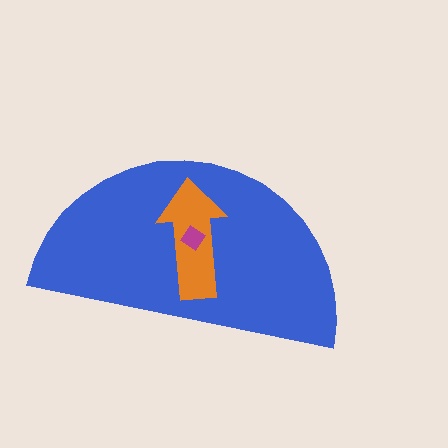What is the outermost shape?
The blue semicircle.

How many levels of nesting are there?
3.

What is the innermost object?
The magenta diamond.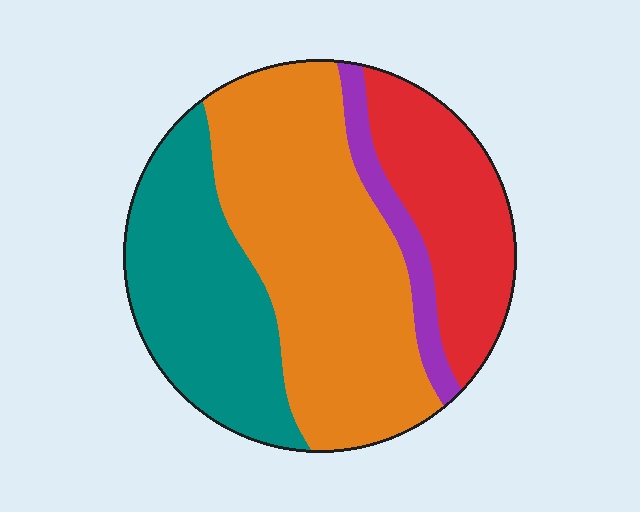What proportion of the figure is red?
Red covers about 20% of the figure.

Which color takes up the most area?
Orange, at roughly 45%.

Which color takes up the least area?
Purple, at roughly 5%.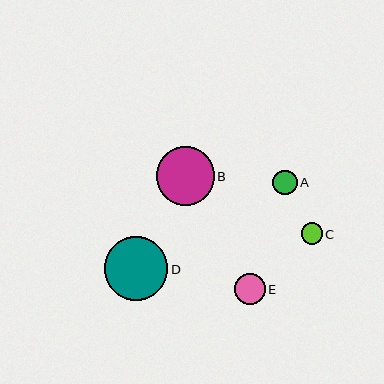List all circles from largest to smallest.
From largest to smallest: D, B, E, A, C.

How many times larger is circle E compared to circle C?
Circle E is approximately 1.4 times the size of circle C.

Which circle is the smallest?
Circle C is the smallest with a size of approximately 21 pixels.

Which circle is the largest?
Circle D is the largest with a size of approximately 64 pixels.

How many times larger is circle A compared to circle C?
Circle A is approximately 1.1 times the size of circle C.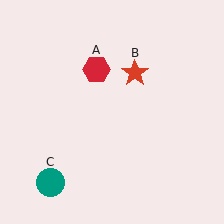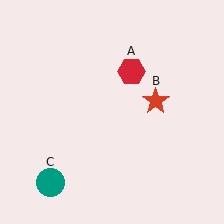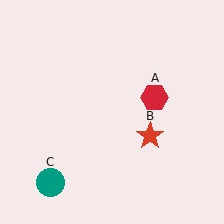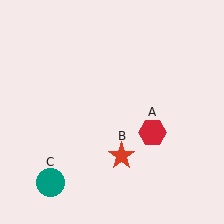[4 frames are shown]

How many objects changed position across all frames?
2 objects changed position: red hexagon (object A), red star (object B).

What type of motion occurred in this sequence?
The red hexagon (object A), red star (object B) rotated clockwise around the center of the scene.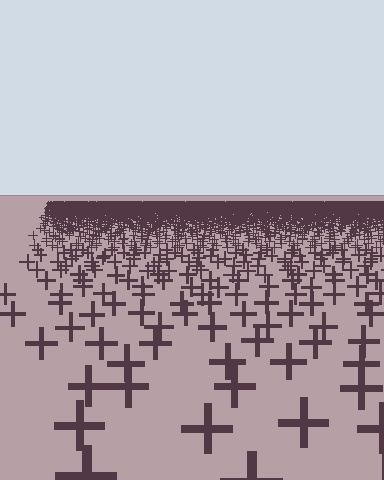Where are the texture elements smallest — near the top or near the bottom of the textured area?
Near the top.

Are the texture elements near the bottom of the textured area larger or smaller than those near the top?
Larger. Near the bottom, elements are closer to the viewer and appear at a bigger on-screen size.